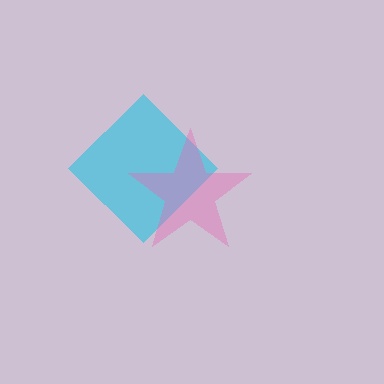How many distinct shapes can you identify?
There are 2 distinct shapes: a cyan diamond, a pink star.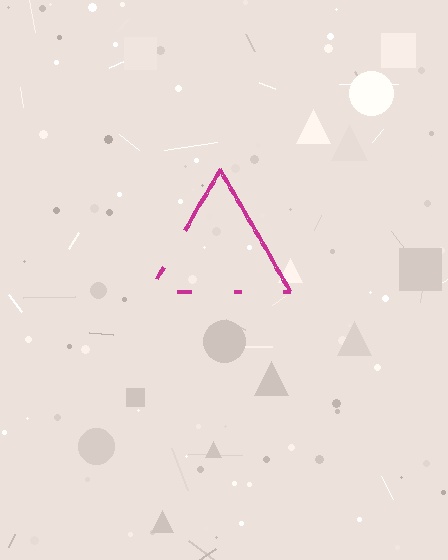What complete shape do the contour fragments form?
The contour fragments form a triangle.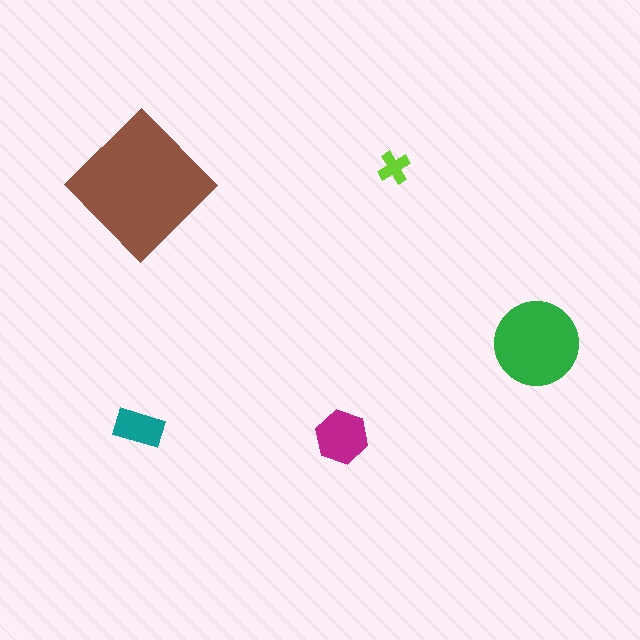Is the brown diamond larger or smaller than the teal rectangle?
Larger.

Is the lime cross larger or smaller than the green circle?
Smaller.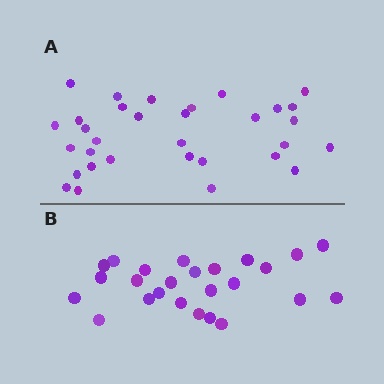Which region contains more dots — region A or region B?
Region A (the top region) has more dots.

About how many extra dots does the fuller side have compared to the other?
Region A has roughly 8 or so more dots than region B.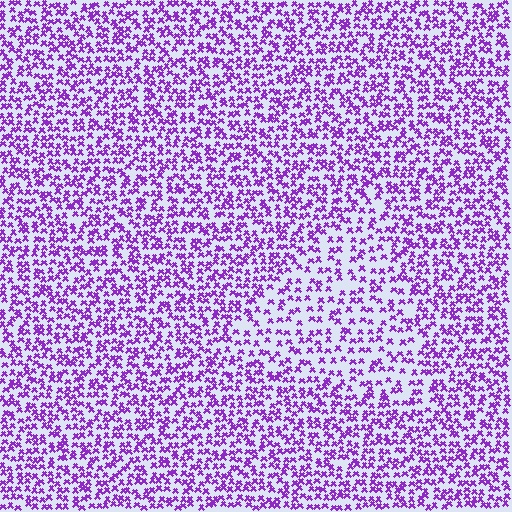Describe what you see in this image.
The image contains small purple elements arranged at two different densities. A triangle-shaped region is visible where the elements are less densely packed than the surrounding area.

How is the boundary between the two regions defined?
The boundary is defined by a change in element density (approximately 1.7x ratio). All elements are the same color, size, and shape.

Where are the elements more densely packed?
The elements are more densely packed outside the triangle boundary.